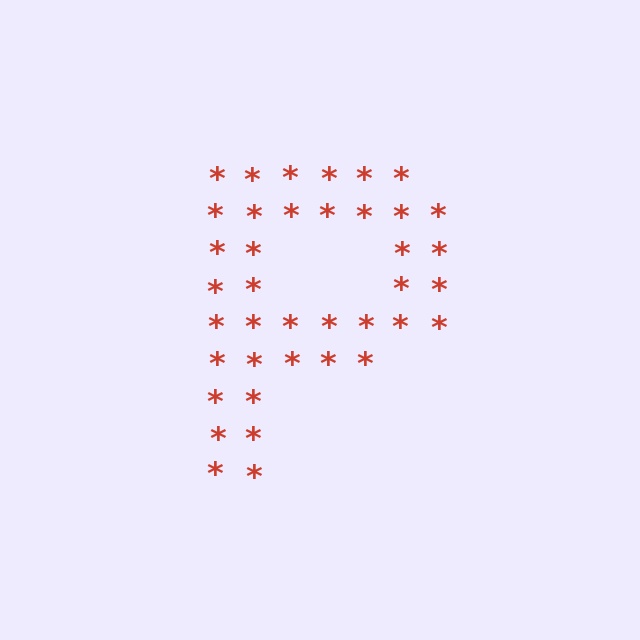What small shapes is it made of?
It is made of small asterisks.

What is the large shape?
The large shape is the letter P.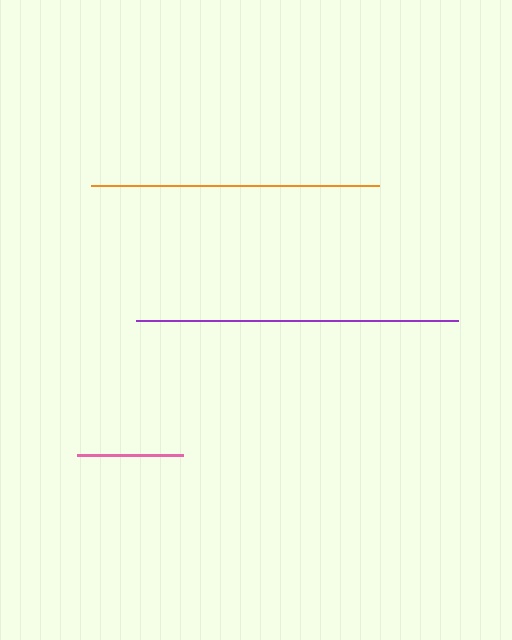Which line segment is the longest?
The purple line is the longest at approximately 323 pixels.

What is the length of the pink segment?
The pink segment is approximately 106 pixels long.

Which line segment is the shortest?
The pink line is the shortest at approximately 106 pixels.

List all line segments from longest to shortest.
From longest to shortest: purple, orange, pink.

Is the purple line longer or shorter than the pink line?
The purple line is longer than the pink line.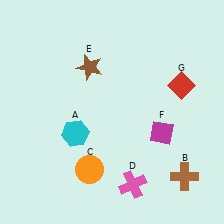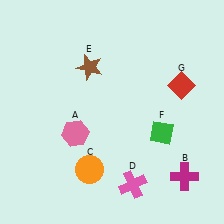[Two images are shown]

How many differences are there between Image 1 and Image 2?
There are 3 differences between the two images.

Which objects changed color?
A changed from cyan to pink. B changed from brown to magenta. F changed from magenta to green.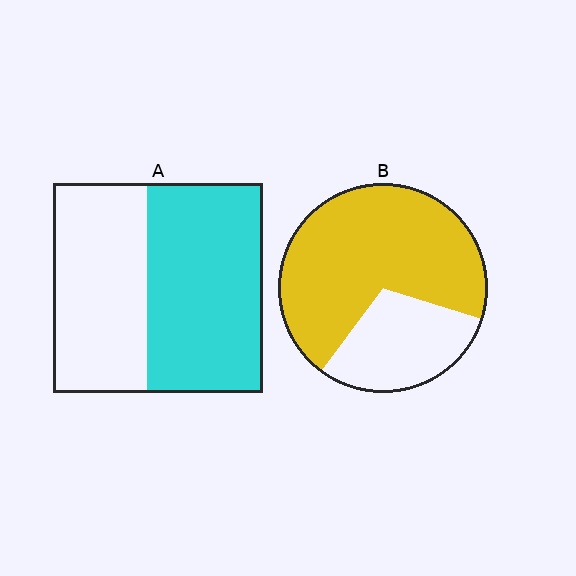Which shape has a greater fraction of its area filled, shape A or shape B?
Shape B.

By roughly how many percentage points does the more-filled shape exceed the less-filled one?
By roughly 15 percentage points (B over A).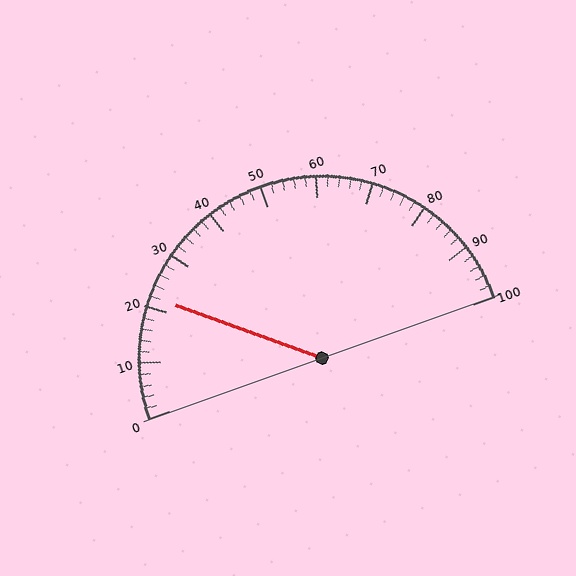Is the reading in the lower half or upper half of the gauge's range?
The reading is in the lower half of the range (0 to 100).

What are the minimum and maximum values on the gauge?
The gauge ranges from 0 to 100.